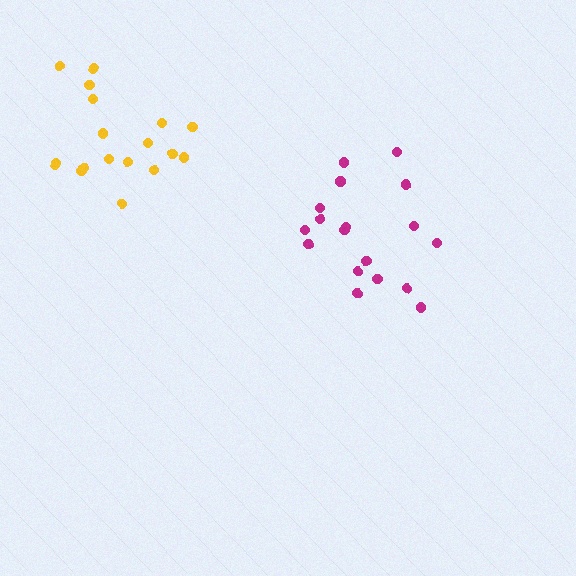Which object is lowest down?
The magenta cluster is bottommost.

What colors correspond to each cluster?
The clusters are colored: magenta, yellow.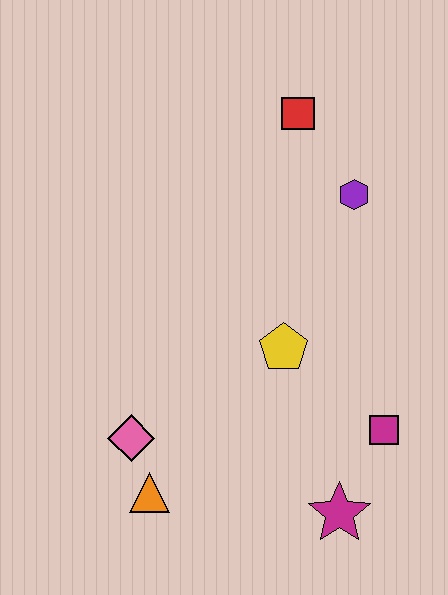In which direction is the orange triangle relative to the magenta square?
The orange triangle is to the left of the magenta square.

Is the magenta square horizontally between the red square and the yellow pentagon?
No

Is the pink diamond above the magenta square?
No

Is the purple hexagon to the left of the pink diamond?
No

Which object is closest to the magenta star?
The magenta square is closest to the magenta star.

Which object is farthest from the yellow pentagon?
The red square is farthest from the yellow pentagon.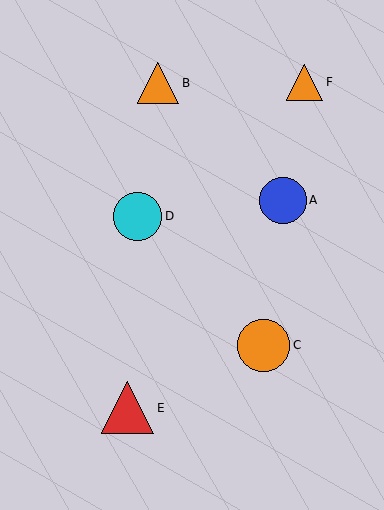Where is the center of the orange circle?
The center of the orange circle is at (263, 345).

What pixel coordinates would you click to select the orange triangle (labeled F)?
Click at (305, 82) to select the orange triangle F.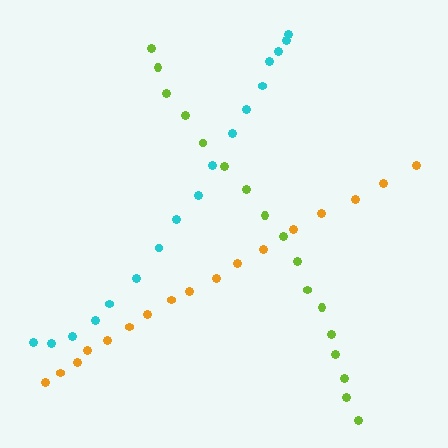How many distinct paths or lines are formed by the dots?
There are 3 distinct paths.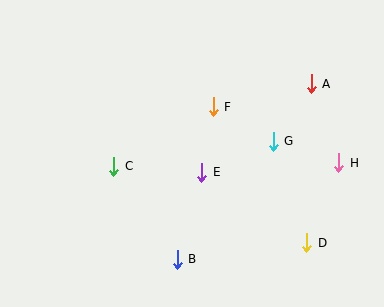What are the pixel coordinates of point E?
Point E is at (202, 172).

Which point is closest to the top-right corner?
Point A is closest to the top-right corner.